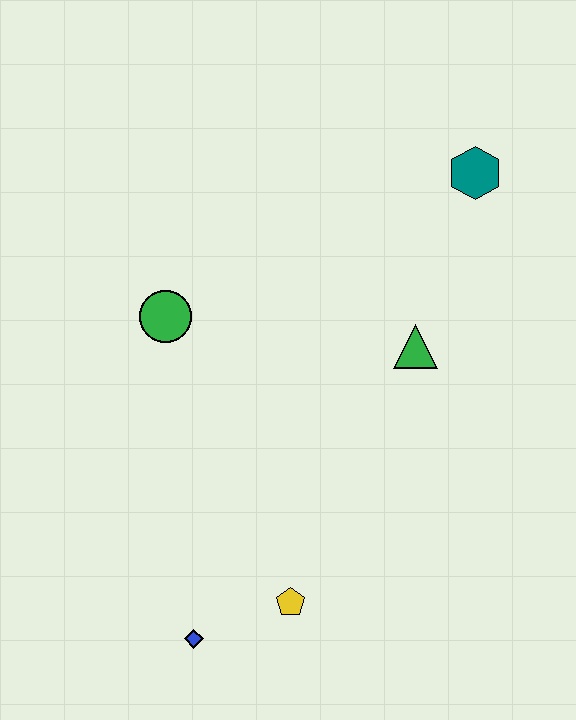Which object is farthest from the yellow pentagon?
The teal hexagon is farthest from the yellow pentagon.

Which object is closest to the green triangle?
The teal hexagon is closest to the green triangle.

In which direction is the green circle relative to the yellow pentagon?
The green circle is above the yellow pentagon.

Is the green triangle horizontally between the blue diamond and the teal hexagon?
Yes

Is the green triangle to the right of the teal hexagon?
No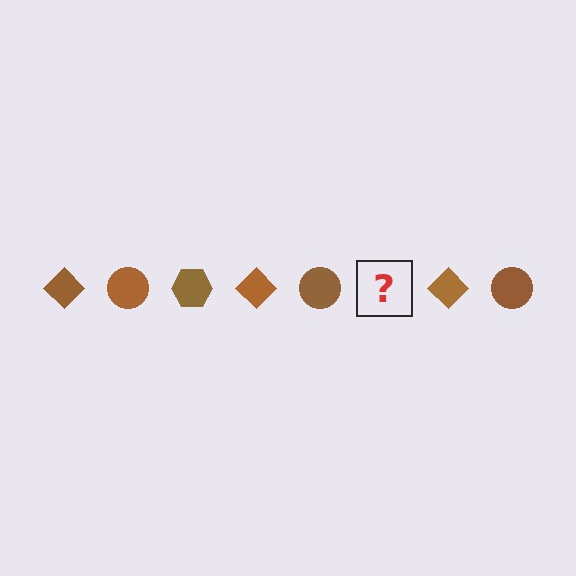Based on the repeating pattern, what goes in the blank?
The blank should be a brown hexagon.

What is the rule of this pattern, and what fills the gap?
The rule is that the pattern cycles through diamond, circle, hexagon shapes in brown. The gap should be filled with a brown hexagon.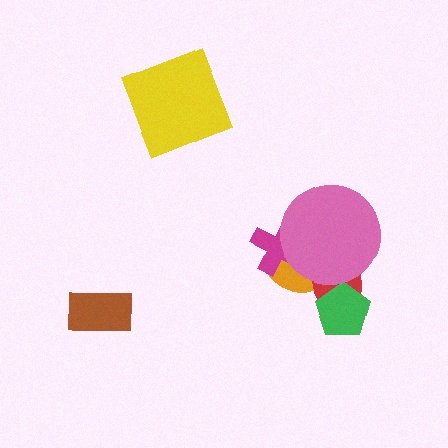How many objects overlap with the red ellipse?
3 objects overlap with the red ellipse.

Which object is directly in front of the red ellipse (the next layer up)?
The green pentagon is directly in front of the red ellipse.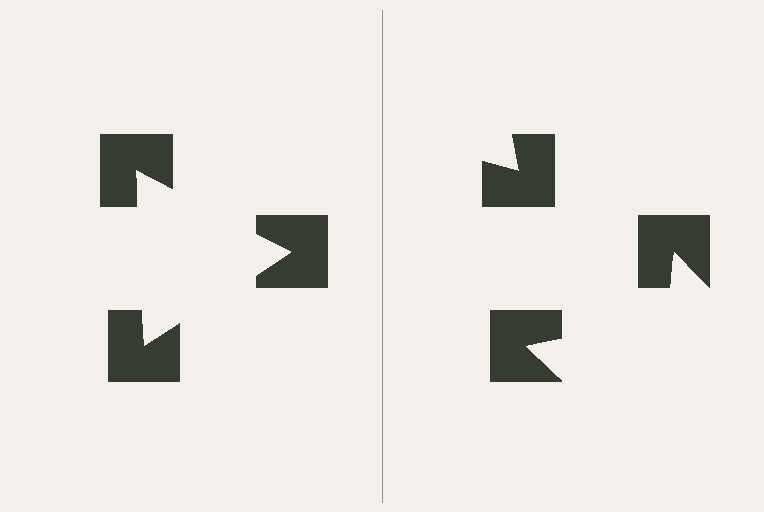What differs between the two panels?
The notched squares are positioned identically on both sides; only the wedge orientations differ. On the left they align to a triangle; on the right they are misaligned.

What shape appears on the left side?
An illusory triangle.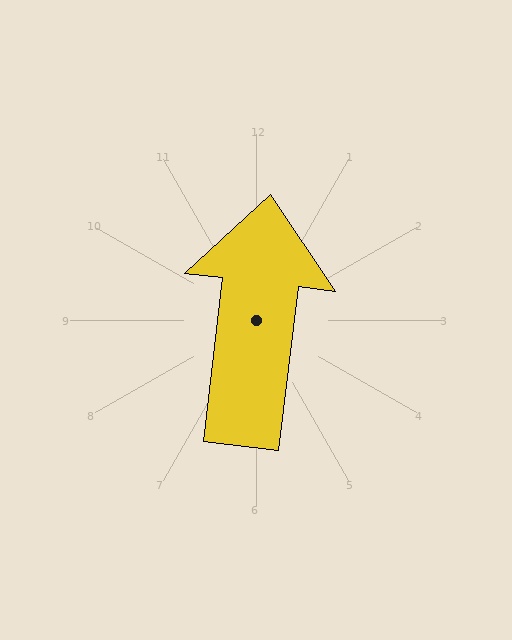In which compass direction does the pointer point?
North.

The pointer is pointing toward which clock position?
Roughly 12 o'clock.